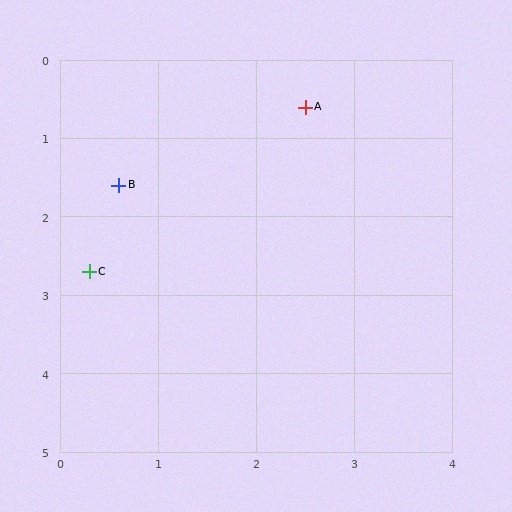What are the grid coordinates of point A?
Point A is at approximately (2.5, 0.6).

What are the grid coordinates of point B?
Point B is at approximately (0.6, 1.6).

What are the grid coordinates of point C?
Point C is at approximately (0.3, 2.7).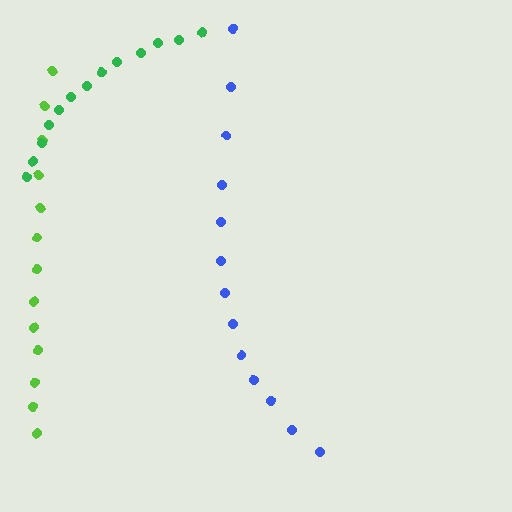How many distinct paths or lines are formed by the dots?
There are 3 distinct paths.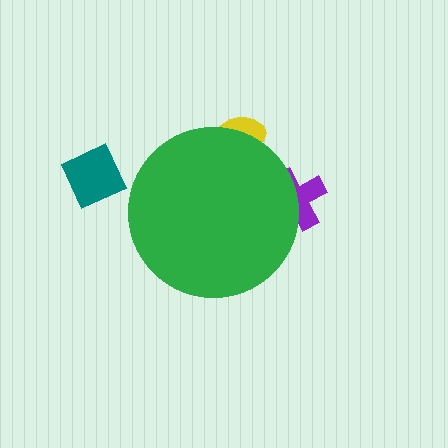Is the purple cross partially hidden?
Yes, the purple cross is partially hidden behind the green circle.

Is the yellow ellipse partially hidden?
Yes, the yellow ellipse is partially hidden behind the green circle.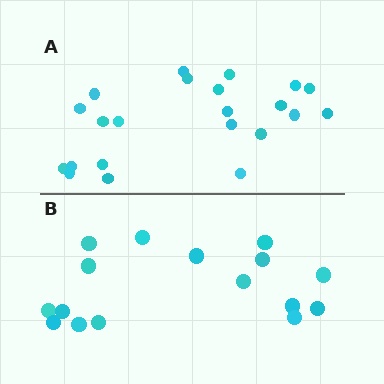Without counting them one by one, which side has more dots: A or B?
Region A (the top region) has more dots.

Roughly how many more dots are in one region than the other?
Region A has about 6 more dots than region B.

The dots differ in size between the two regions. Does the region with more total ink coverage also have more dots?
No. Region B has more total ink coverage because its dots are larger, but region A actually contains more individual dots. Total area can be misleading — the number of items is what matters here.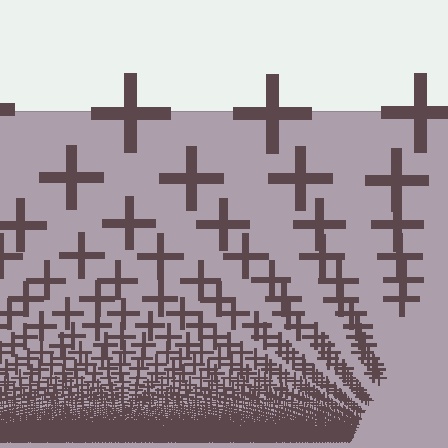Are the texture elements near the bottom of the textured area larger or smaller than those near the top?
Smaller. The gradient is inverted — elements near the bottom are smaller and denser.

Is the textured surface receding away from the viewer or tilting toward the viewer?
The surface appears to tilt toward the viewer. Texture elements get larger and sparser toward the top.